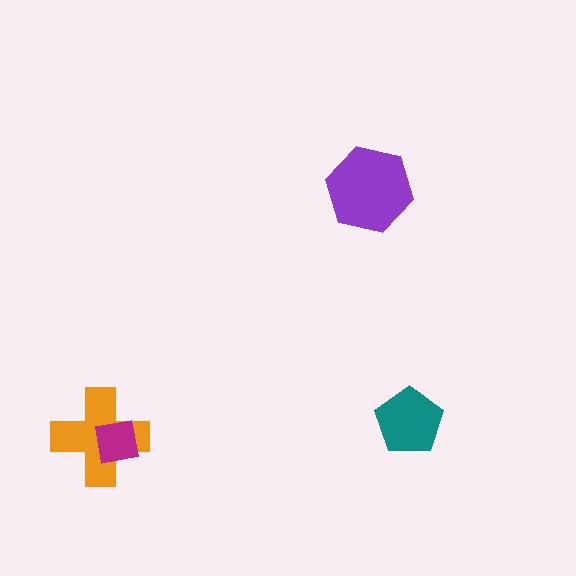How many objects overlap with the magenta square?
1 object overlaps with the magenta square.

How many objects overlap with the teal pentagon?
0 objects overlap with the teal pentagon.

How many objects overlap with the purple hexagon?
0 objects overlap with the purple hexagon.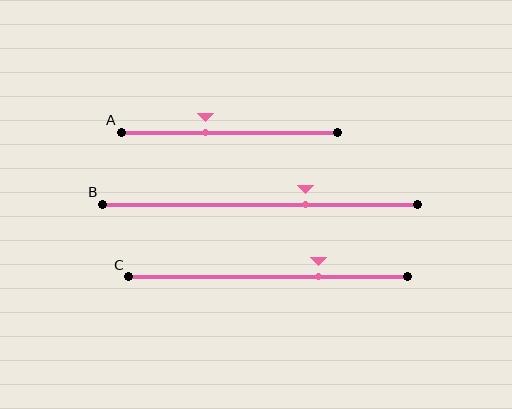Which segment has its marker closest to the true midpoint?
Segment A has its marker closest to the true midpoint.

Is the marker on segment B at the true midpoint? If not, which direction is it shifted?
No, the marker on segment B is shifted to the right by about 14% of the segment length.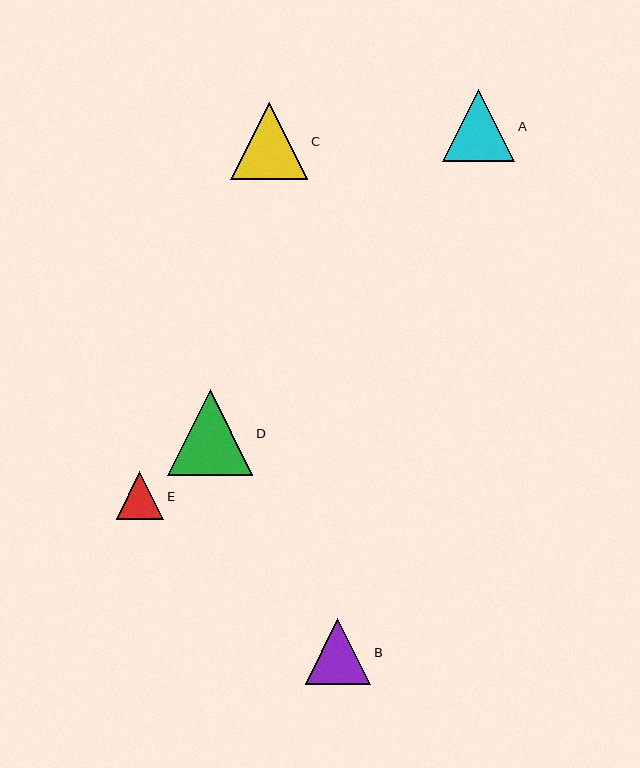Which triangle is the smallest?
Triangle E is the smallest with a size of approximately 48 pixels.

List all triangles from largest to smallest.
From largest to smallest: D, C, A, B, E.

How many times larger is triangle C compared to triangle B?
Triangle C is approximately 1.2 times the size of triangle B.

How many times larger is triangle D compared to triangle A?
Triangle D is approximately 1.2 times the size of triangle A.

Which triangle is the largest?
Triangle D is the largest with a size of approximately 86 pixels.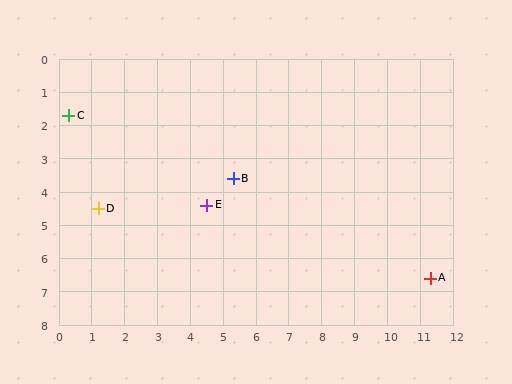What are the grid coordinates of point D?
Point D is at approximately (1.2, 4.5).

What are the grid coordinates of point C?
Point C is at approximately (0.3, 1.7).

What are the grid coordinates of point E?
Point E is at approximately (4.5, 4.4).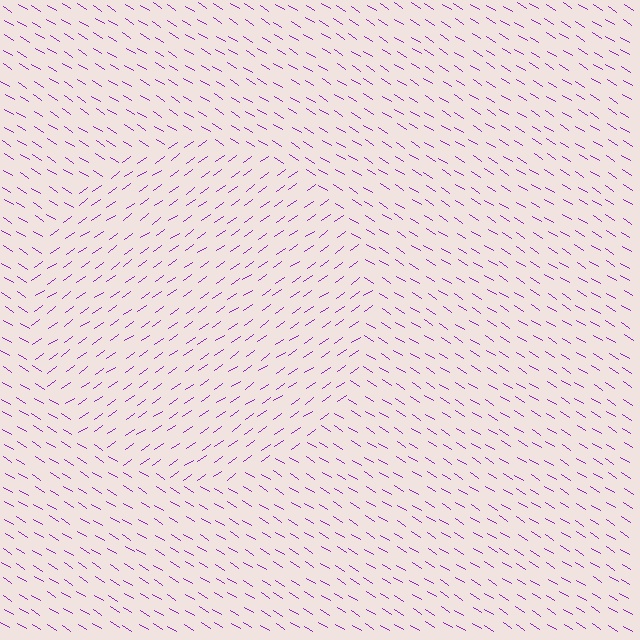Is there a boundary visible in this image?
Yes, there is a texture boundary formed by a change in line orientation.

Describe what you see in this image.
The image is filled with small purple line segments. A circle region in the image has lines oriented differently from the surrounding lines, creating a visible texture boundary.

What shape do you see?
I see a circle.